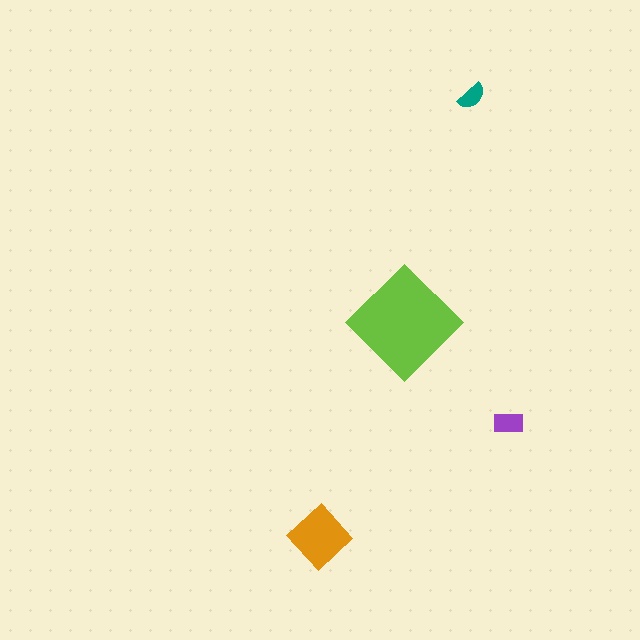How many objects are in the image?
There are 4 objects in the image.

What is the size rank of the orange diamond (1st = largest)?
2nd.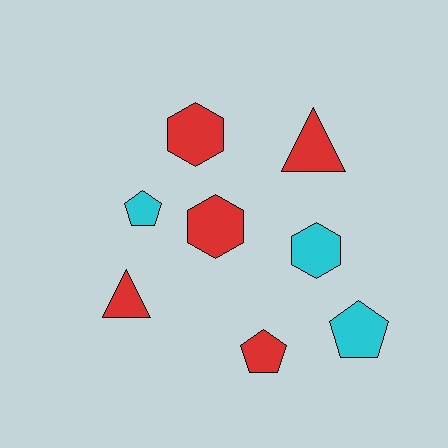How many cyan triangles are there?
There are no cyan triangles.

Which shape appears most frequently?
Pentagon, with 3 objects.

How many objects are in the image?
There are 8 objects.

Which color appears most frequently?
Red, with 5 objects.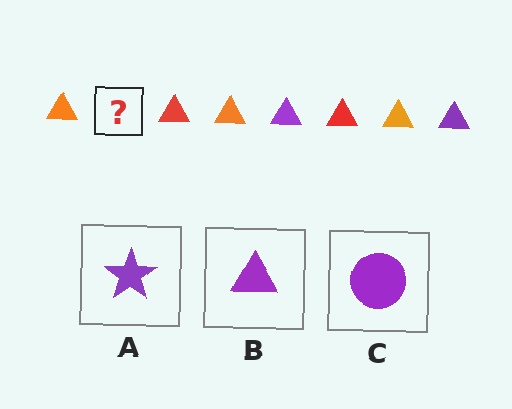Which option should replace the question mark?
Option B.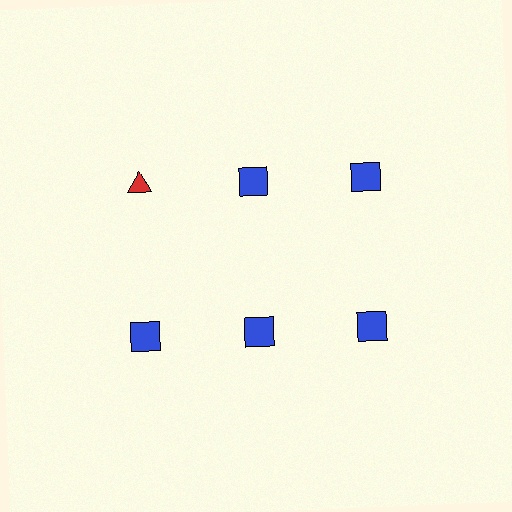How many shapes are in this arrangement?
There are 6 shapes arranged in a grid pattern.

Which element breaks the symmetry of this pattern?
The red triangle in the top row, leftmost column breaks the symmetry. All other shapes are blue squares.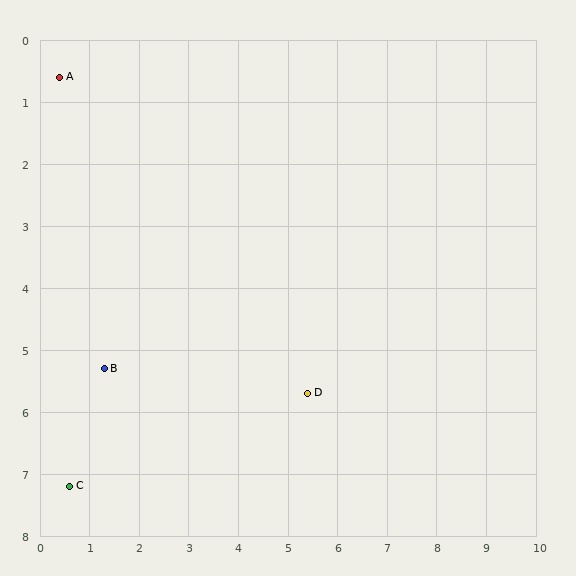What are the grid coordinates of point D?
Point D is at approximately (5.4, 5.7).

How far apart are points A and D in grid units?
Points A and D are about 7.1 grid units apart.